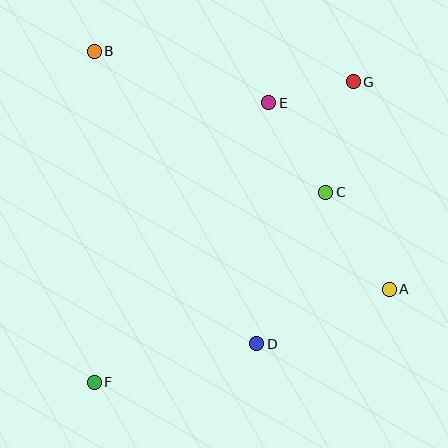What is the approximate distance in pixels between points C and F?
The distance between C and F is approximately 300 pixels.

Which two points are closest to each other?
Points E and G are closest to each other.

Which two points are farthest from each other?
Points F and G are farthest from each other.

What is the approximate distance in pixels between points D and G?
The distance between D and G is approximately 279 pixels.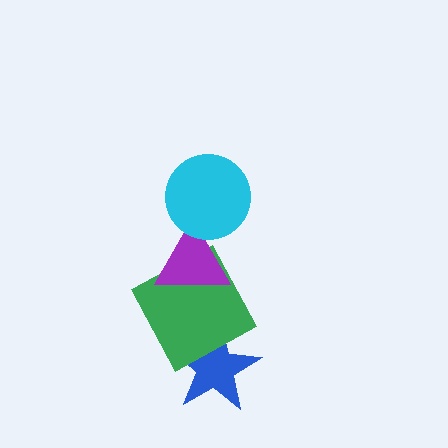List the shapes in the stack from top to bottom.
From top to bottom: the cyan circle, the purple triangle, the green square, the blue star.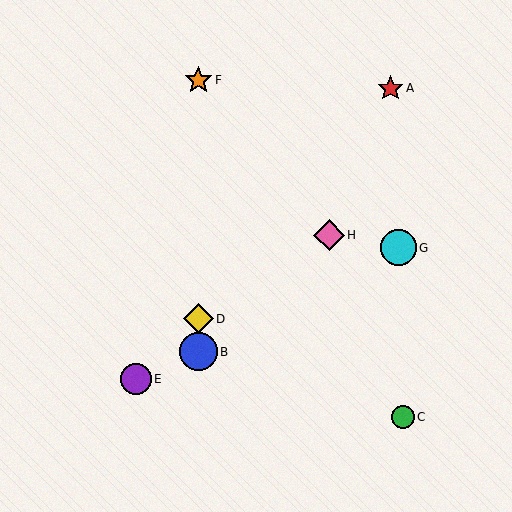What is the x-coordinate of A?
Object A is at x≈391.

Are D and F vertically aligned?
Yes, both are at x≈198.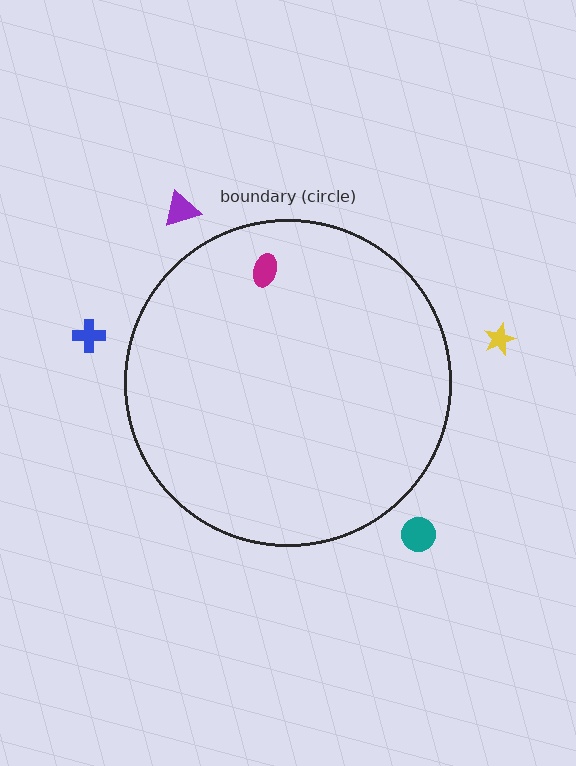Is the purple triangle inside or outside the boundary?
Outside.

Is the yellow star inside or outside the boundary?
Outside.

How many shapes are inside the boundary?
1 inside, 4 outside.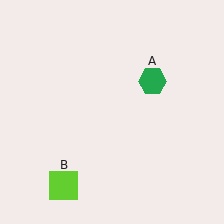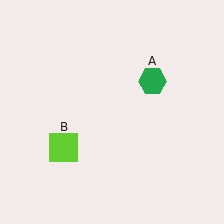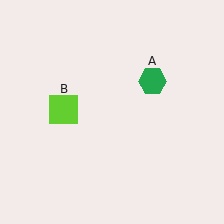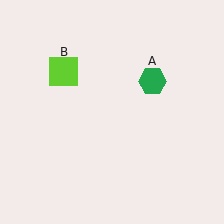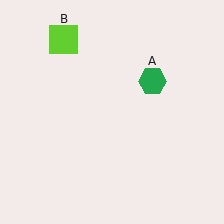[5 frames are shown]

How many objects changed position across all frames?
1 object changed position: lime square (object B).